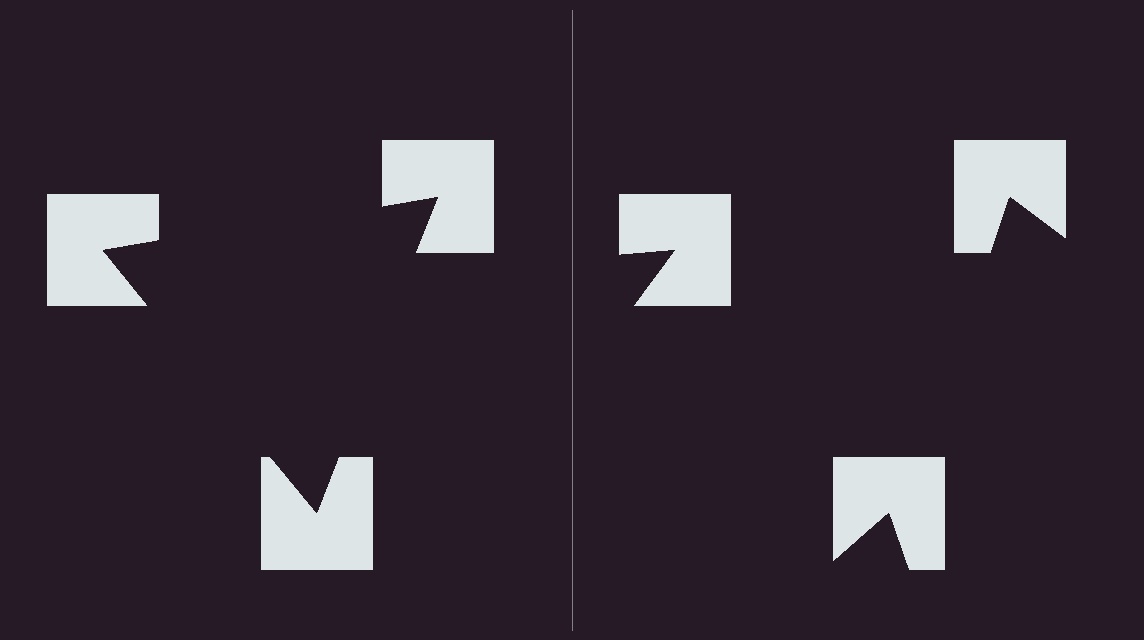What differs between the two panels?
The notched squares are positioned identically on both sides; only the wedge orientations differ. On the left they align to a triangle; on the right they are misaligned.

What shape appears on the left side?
An illusory triangle.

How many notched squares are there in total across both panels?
6 — 3 on each side.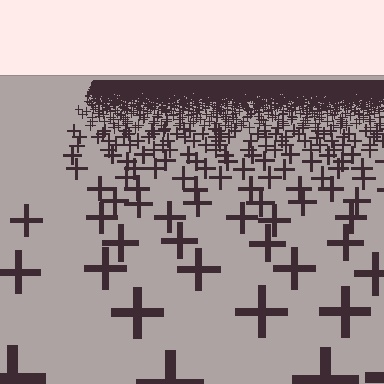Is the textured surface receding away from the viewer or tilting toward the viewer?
The surface is receding away from the viewer. Texture elements get smaller and denser toward the top.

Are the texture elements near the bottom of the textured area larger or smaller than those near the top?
Larger. Near the bottom, elements are closer to the viewer and appear at a bigger on-screen size.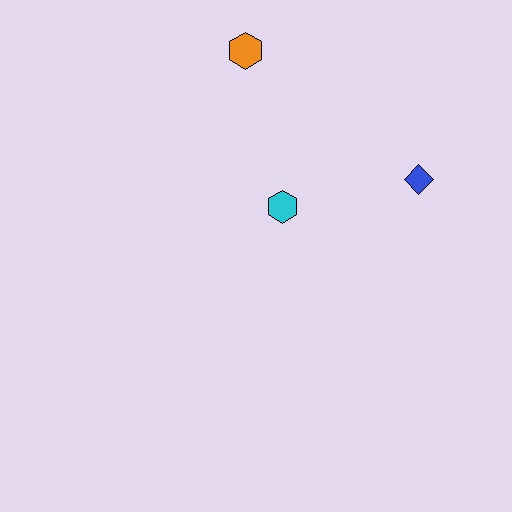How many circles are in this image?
There are no circles.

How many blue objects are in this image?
There is 1 blue object.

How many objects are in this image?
There are 3 objects.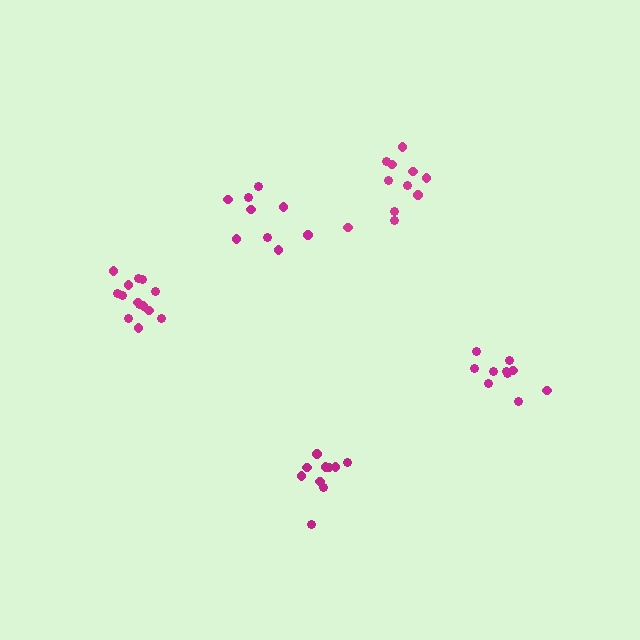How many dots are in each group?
Group 1: 9 dots, Group 2: 11 dots, Group 3: 10 dots, Group 4: 14 dots, Group 5: 10 dots (54 total).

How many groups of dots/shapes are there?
There are 5 groups.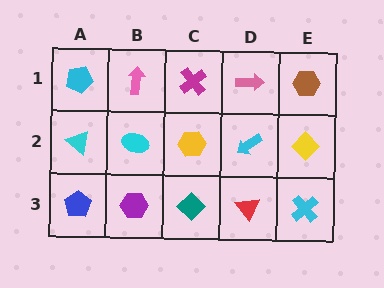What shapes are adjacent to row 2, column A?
A cyan pentagon (row 1, column A), a blue pentagon (row 3, column A), a cyan ellipse (row 2, column B).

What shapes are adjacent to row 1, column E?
A yellow diamond (row 2, column E), a pink arrow (row 1, column D).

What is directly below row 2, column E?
A cyan cross.